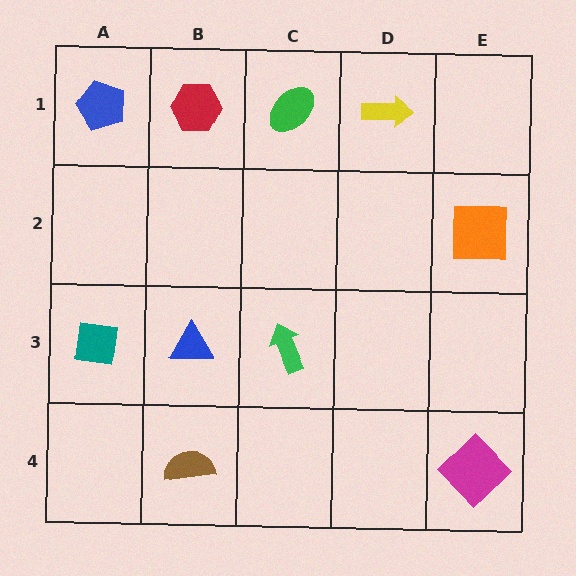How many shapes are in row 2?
1 shape.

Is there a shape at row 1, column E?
No, that cell is empty.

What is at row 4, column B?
A brown semicircle.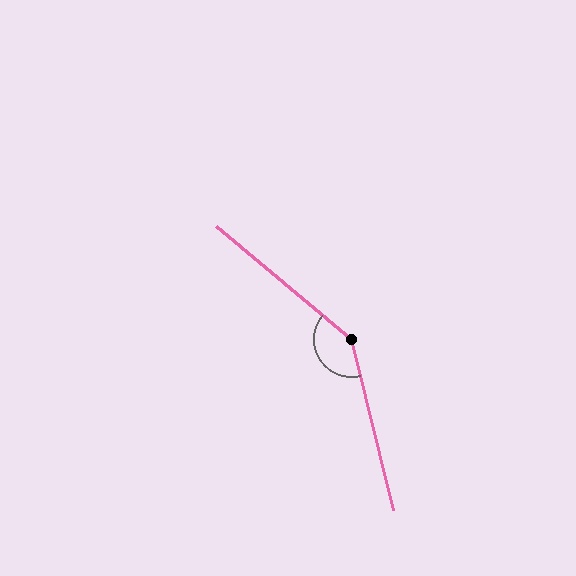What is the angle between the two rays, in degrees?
Approximately 144 degrees.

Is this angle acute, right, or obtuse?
It is obtuse.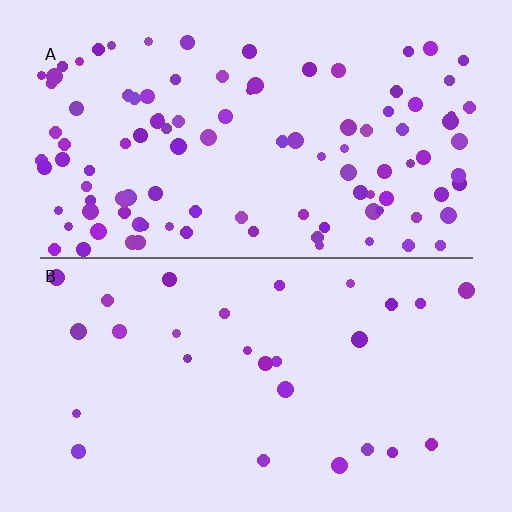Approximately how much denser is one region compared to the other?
Approximately 3.8× — region A over region B.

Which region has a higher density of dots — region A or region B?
A (the top).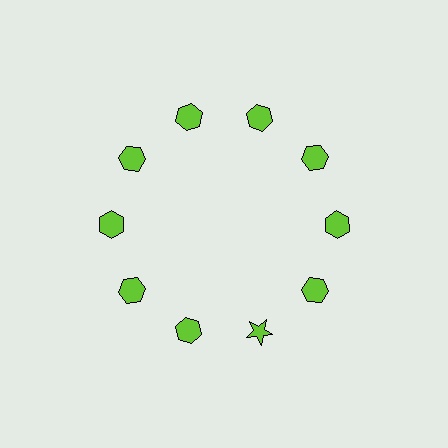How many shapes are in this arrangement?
There are 10 shapes arranged in a ring pattern.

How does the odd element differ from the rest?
It has a different shape: star instead of hexagon.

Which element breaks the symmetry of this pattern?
The lime star at roughly the 5 o'clock position breaks the symmetry. All other shapes are lime hexagons.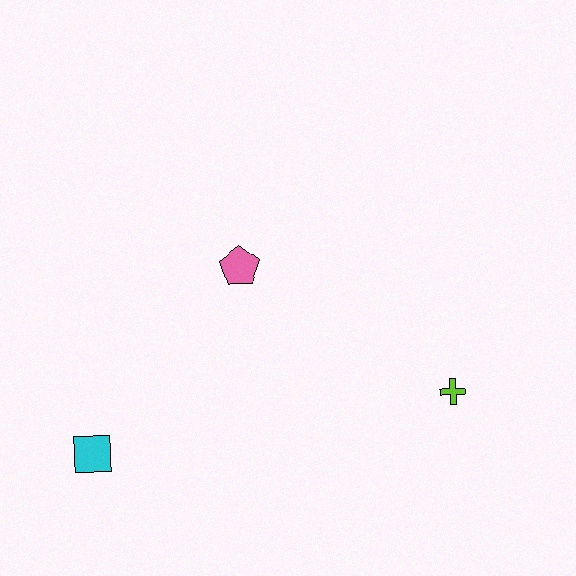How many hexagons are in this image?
There are no hexagons.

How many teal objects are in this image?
There are no teal objects.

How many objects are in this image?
There are 3 objects.